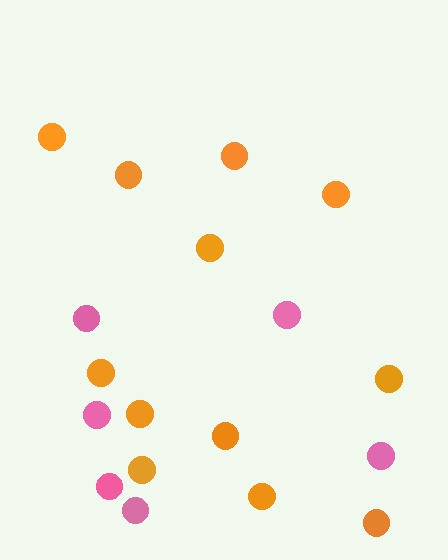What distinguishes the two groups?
There are 2 groups: one group of orange circles (12) and one group of pink circles (6).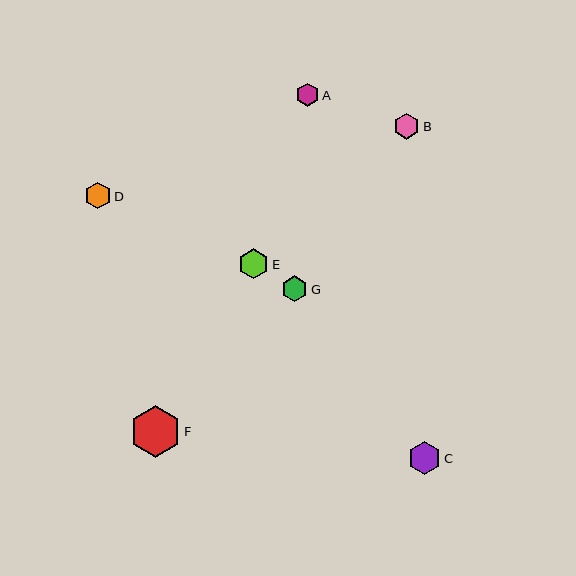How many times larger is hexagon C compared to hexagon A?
Hexagon C is approximately 1.4 times the size of hexagon A.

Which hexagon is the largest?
Hexagon F is the largest with a size of approximately 51 pixels.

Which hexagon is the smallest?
Hexagon A is the smallest with a size of approximately 23 pixels.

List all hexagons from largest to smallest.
From largest to smallest: F, C, E, D, G, B, A.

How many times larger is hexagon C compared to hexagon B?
Hexagon C is approximately 1.3 times the size of hexagon B.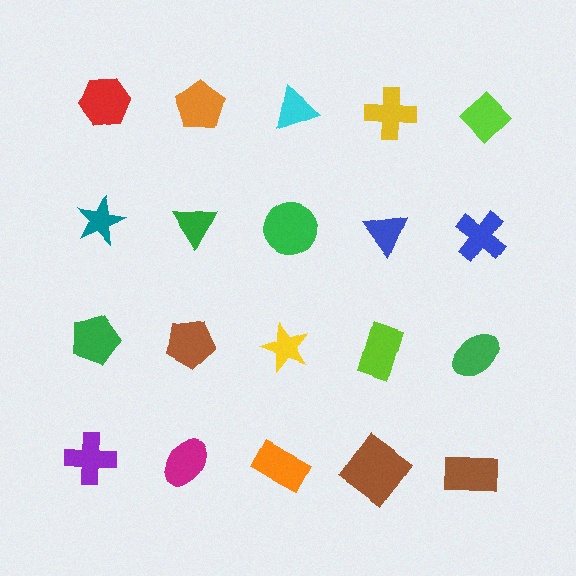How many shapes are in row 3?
5 shapes.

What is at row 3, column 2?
A brown pentagon.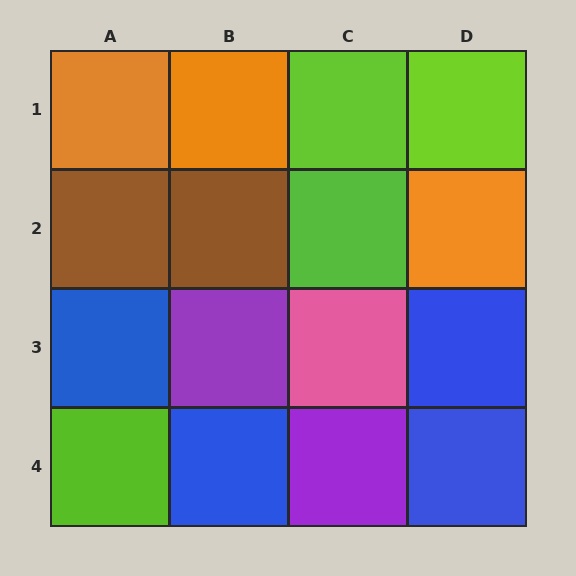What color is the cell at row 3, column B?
Purple.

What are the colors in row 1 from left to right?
Orange, orange, lime, lime.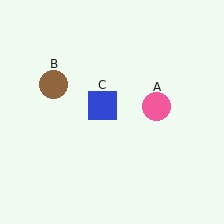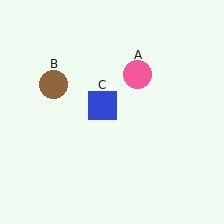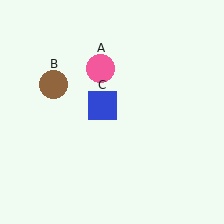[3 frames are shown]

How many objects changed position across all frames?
1 object changed position: pink circle (object A).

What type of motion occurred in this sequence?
The pink circle (object A) rotated counterclockwise around the center of the scene.